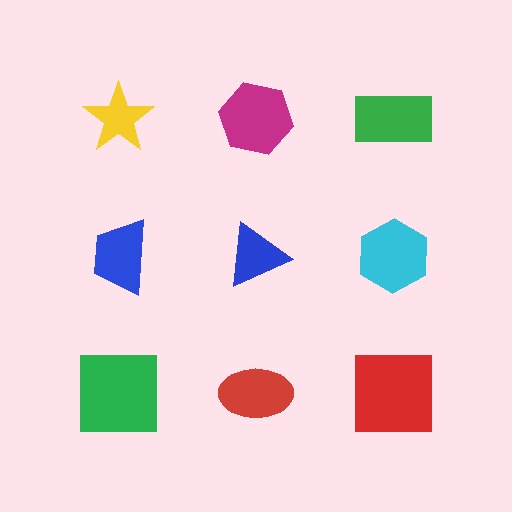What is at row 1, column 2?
A magenta hexagon.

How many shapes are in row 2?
3 shapes.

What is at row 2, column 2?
A blue triangle.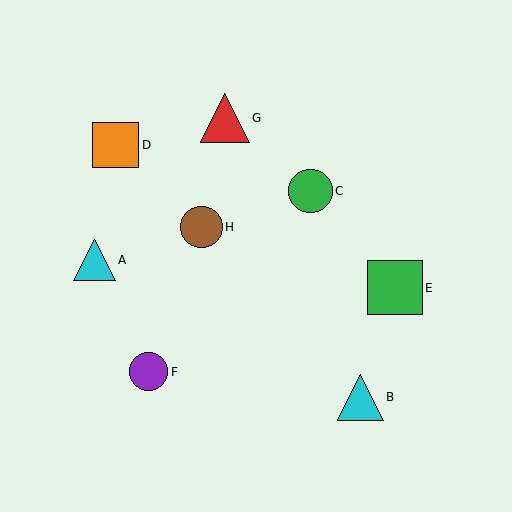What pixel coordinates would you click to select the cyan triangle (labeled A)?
Click at (94, 260) to select the cyan triangle A.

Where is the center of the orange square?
The center of the orange square is at (116, 145).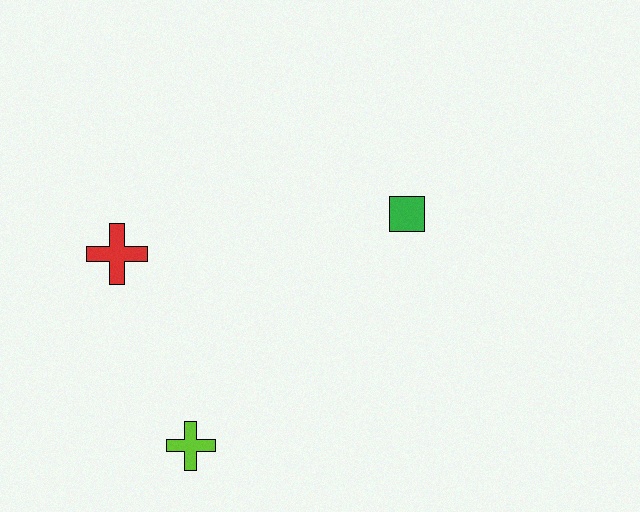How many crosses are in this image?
There are 2 crosses.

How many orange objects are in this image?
There are no orange objects.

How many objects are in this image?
There are 3 objects.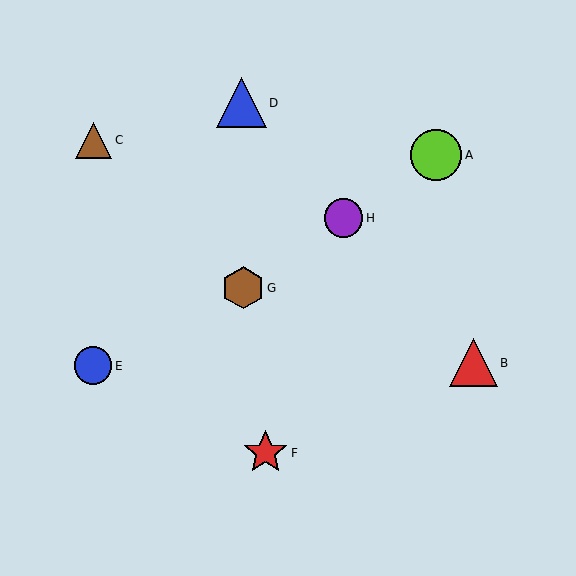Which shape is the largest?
The lime circle (labeled A) is the largest.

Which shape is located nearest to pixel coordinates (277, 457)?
The red star (labeled F) at (265, 453) is nearest to that location.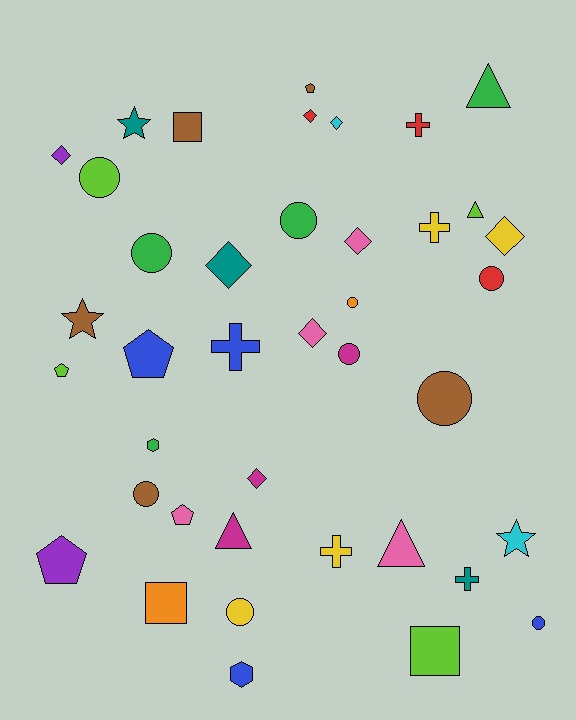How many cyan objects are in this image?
There are 2 cyan objects.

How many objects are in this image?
There are 40 objects.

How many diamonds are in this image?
There are 8 diamonds.